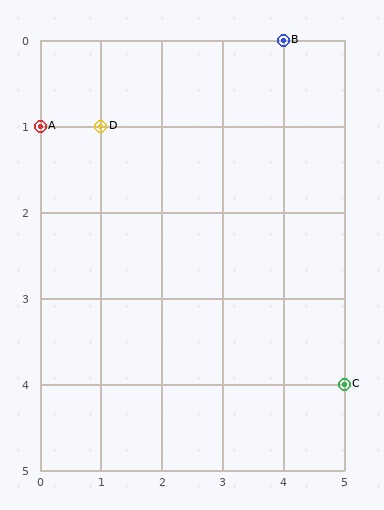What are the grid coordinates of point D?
Point D is at grid coordinates (1, 1).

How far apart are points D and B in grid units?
Points D and B are 3 columns and 1 row apart (about 3.2 grid units diagonally).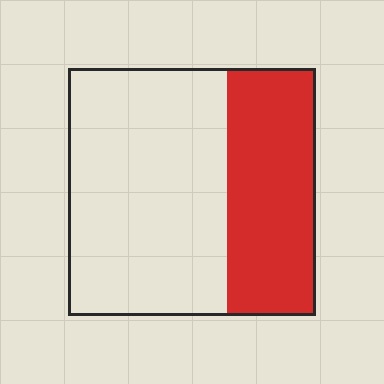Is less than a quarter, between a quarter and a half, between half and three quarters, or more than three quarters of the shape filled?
Between a quarter and a half.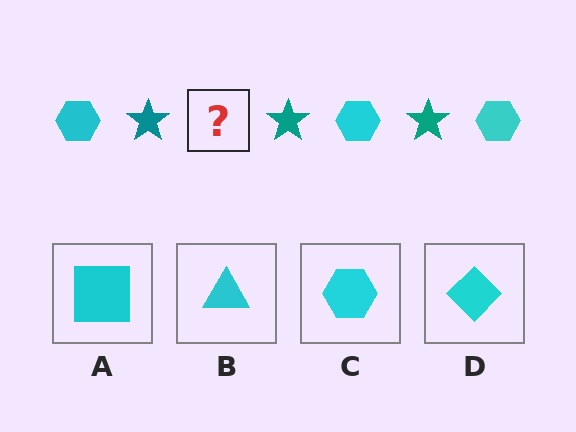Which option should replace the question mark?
Option C.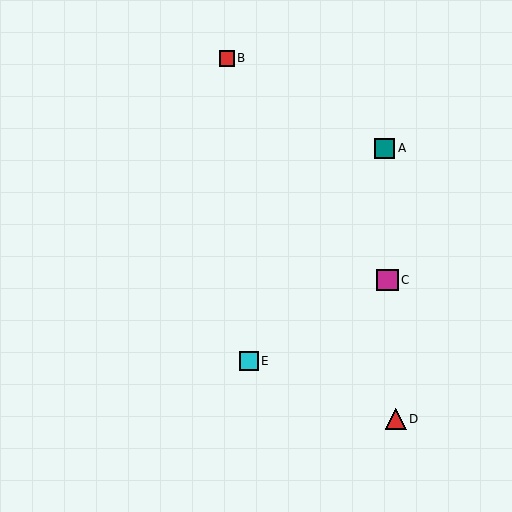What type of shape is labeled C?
Shape C is a magenta square.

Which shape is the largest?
The magenta square (labeled C) is the largest.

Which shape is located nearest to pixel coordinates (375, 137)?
The teal square (labeled A) at (385, 148) is nearest to that location.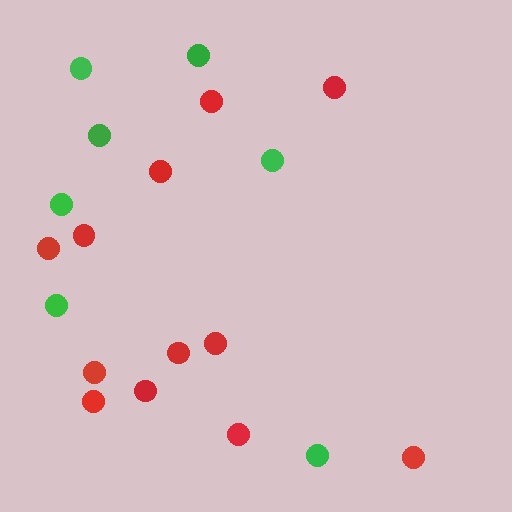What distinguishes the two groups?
There are 2 groups: one group of green circles (7) and one group of red circles (12).